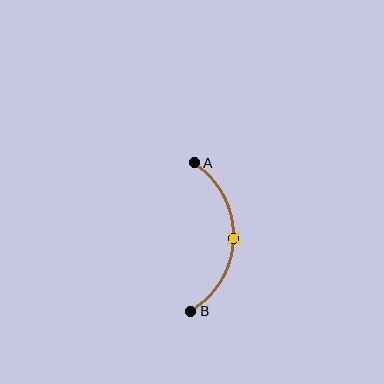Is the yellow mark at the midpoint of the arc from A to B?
Yes. The yellow mark lies on the arc at equal arc-length from both A and B — it is the arc midpoint.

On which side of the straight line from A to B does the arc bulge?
The arc bulges to the right of the straight line connecting A and B.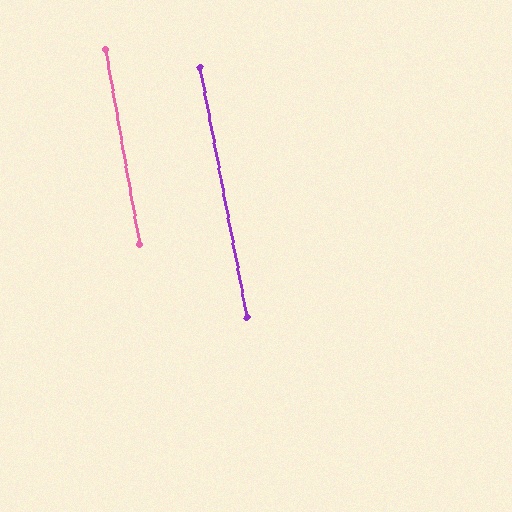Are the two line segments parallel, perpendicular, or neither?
Parallel — their directions differ by only 0.6°.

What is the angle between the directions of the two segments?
Approximately 1 degree.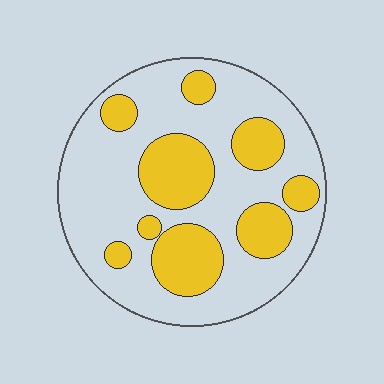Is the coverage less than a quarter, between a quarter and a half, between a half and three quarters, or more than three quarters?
Between a quarter and a half.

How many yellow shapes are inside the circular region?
9.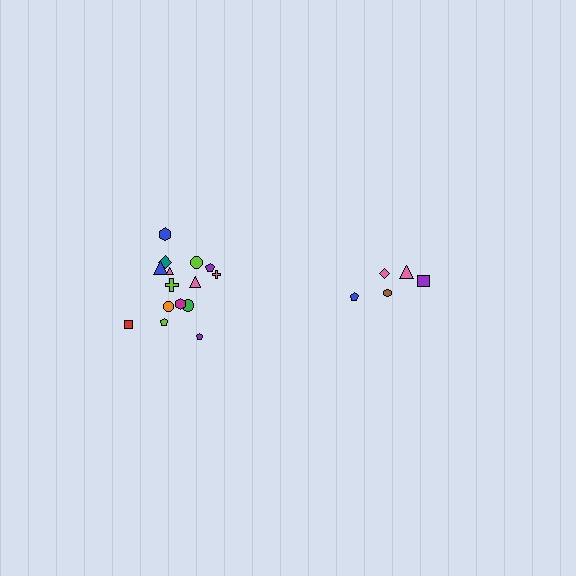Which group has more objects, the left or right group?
The left group.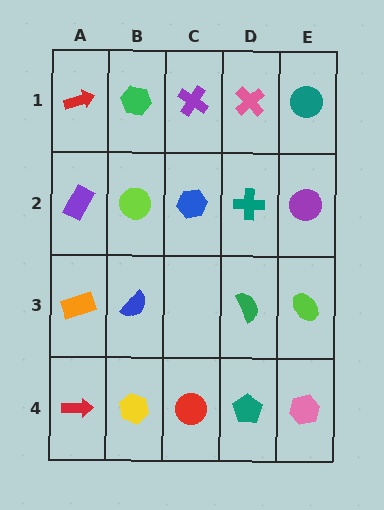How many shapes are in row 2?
5 shapes.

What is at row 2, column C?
A blue hexagon.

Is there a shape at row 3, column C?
No, that cell is empty.